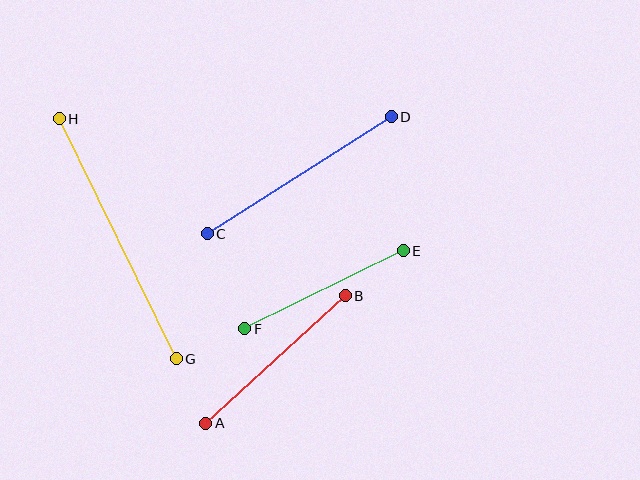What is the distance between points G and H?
The distance is approximately 267 pixels.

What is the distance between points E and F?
The distance is approximately 176 pixels.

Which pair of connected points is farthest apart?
Points G and H are farthest apart.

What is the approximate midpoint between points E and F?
The midpoint is at approximately (324, 290) pixels.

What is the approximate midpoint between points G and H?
The midpoint is at approximately (118, 239) pixels.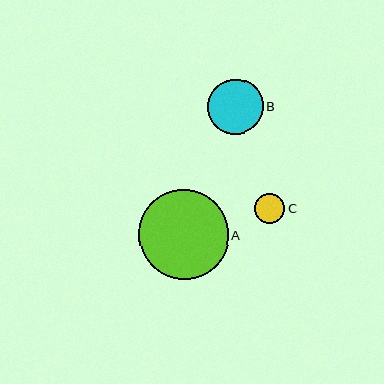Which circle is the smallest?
Circle C is the smallest with a size of approximately 30 pixels.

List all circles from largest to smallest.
From largest to smallest: A, B, C.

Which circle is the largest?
Circle A is the largest with a size of approximately 90 pixels.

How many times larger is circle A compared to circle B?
Circle A is approximately 1.6 times the size of circle B.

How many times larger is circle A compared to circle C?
Circle A is approximately 3.0 times the size of circle C.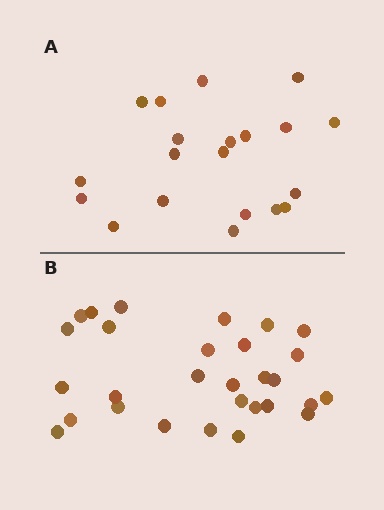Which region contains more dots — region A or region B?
Region B (the bottom region) has more dots.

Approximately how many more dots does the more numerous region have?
Region B has roughly 8 or so more dots than region A.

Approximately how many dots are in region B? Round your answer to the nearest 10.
About 30 dots. (The exact count is 29, which rounds to 30.)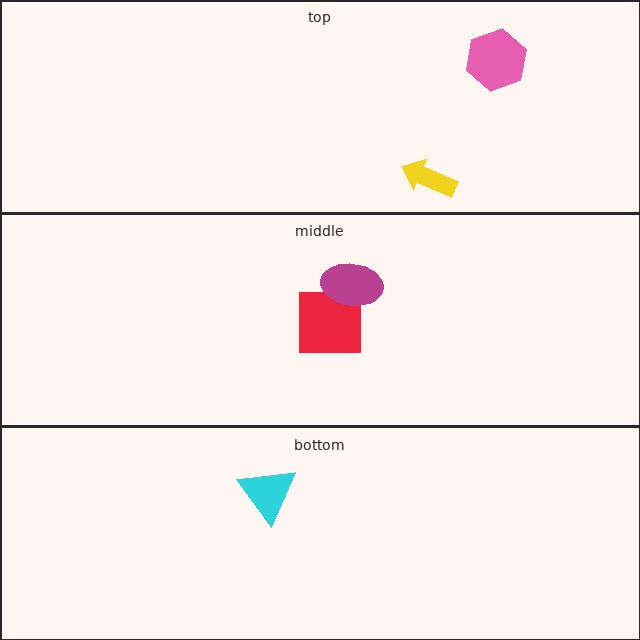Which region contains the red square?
The middle region.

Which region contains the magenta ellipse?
The middle region.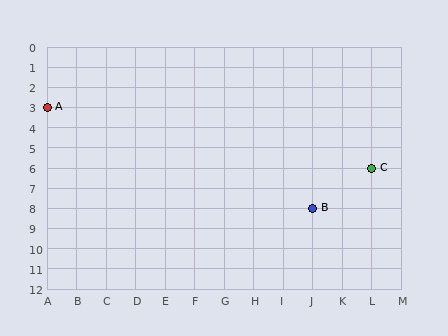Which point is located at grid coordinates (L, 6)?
Point C is at (L, 6).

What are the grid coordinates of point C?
Point C is at grid coordinates (L, 6).